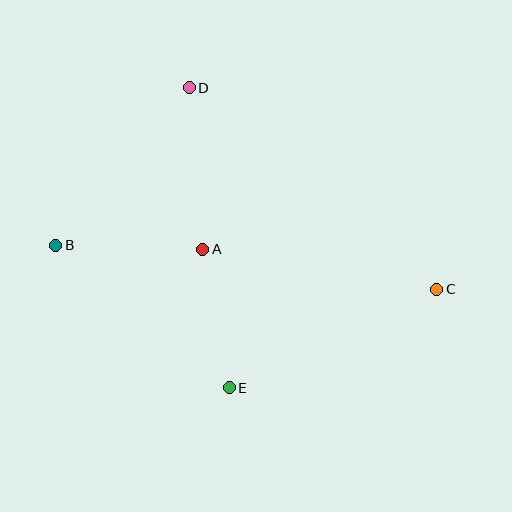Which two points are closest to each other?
Points A and E are closest to each other.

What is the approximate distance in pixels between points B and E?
The distance between B and E is approximately 225 pixels.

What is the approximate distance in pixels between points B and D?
The distance between B and D is approximately 207 pixels.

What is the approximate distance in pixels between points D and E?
The distance between D and E is approximately 303 pixels.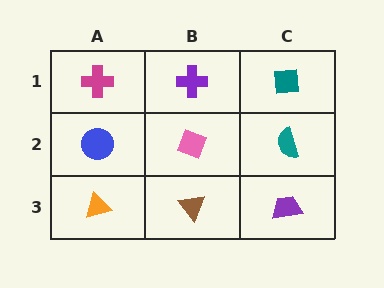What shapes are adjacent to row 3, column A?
A blue circle (row 2, column A), a brown triangle (row 3, column B).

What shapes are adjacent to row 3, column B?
A pink diamond (row 2, column B), an orange triangle (row 3, column A), a purple trapezoid (row 3, column C).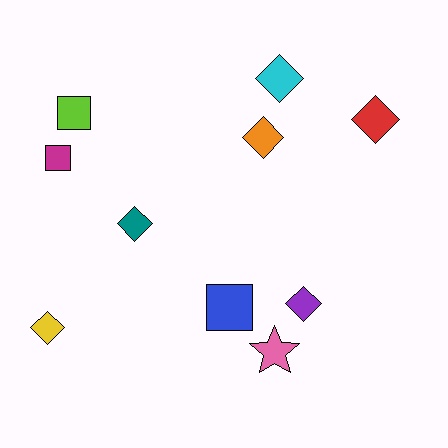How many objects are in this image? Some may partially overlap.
There are 10 objects.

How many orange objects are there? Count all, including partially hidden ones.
There is 1 orange object.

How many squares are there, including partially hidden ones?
There are 3 squares.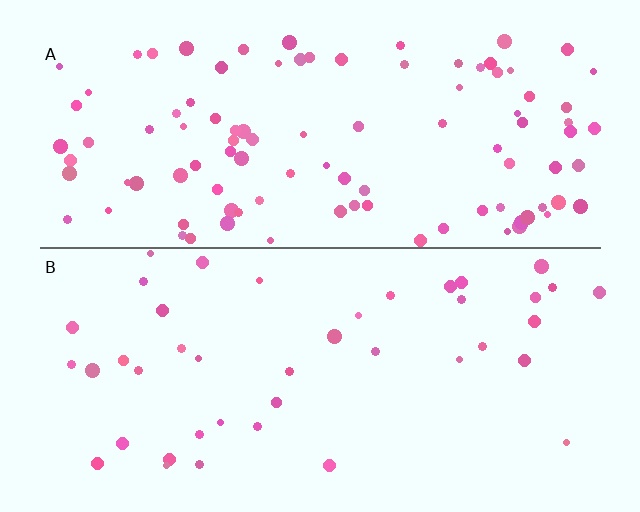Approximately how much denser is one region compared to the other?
Approximately 2.4× — region A over region B.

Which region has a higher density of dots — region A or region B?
A (the top).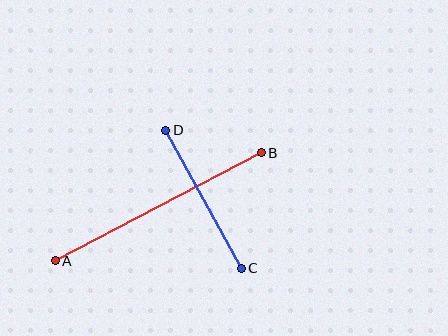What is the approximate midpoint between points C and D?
The midpoint is at approximately (203, 199) pixels.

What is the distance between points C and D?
The distance is approximately 157 pixels.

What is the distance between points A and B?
The distance is approximately 232 pixels.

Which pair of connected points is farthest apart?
Points A and B are farthest apart.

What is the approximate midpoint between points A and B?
The midpoint is at approximately (158, 207) pixels.